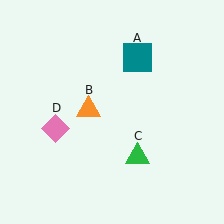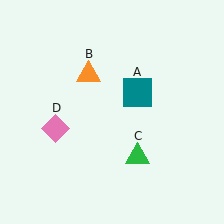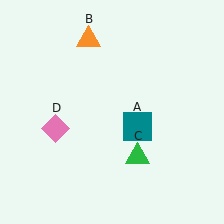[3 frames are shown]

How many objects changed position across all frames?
2 objects changed position: teal square (object A), orange triangle (object B).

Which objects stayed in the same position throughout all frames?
Green triangle (object C) and pink diamond (object D) remained stationary.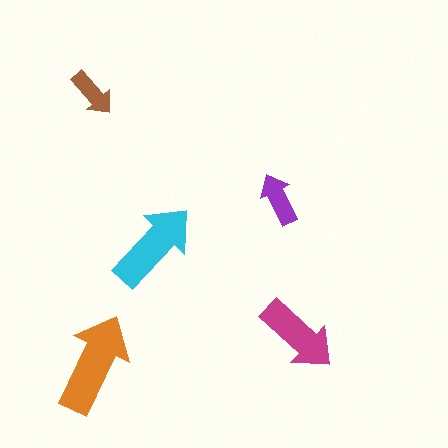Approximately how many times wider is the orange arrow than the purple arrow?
About 2 times wider.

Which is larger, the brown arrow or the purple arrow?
The purple one.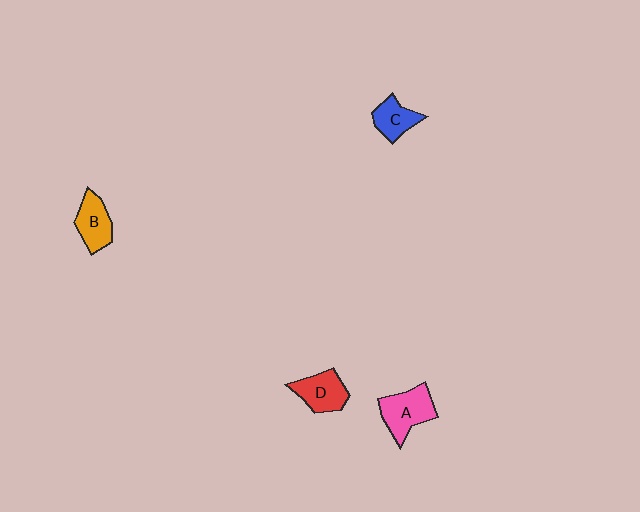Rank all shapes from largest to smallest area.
From largest to smallest: A (pink), D (red), B (orange), C (blue).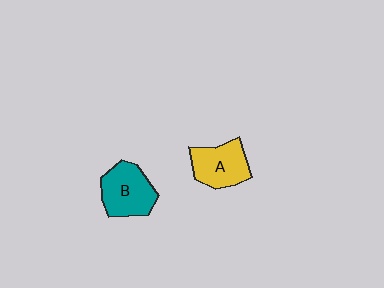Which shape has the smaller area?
Shape A (yellow).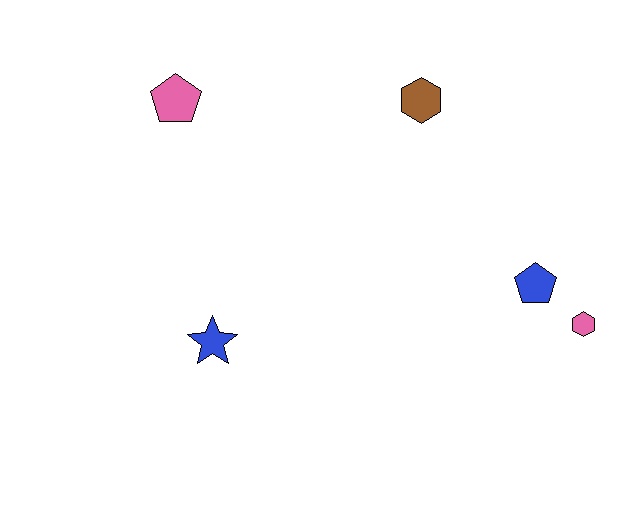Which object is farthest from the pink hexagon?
The pink pentagon is farthest from the pink hexagon.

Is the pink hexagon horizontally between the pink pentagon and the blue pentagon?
No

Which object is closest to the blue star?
The pink pentagon is closest to the blue star.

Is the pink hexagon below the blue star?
No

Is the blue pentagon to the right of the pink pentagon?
Yes